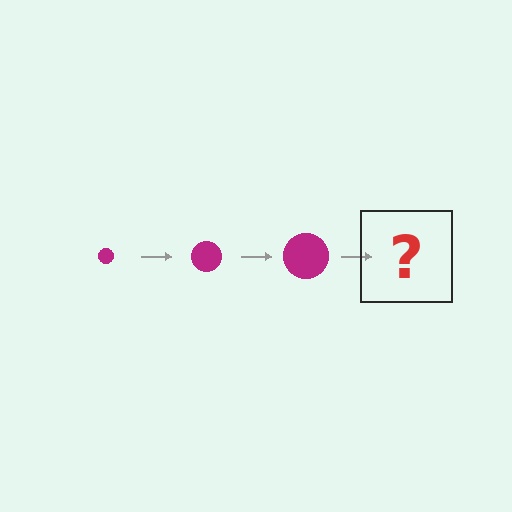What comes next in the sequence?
The next element should be a magenta circle, larger than the previous one.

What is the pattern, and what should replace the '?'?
The pattern is that the circle gets progressively larger each step. The '?' should be a magenta circle, larger than the previous one.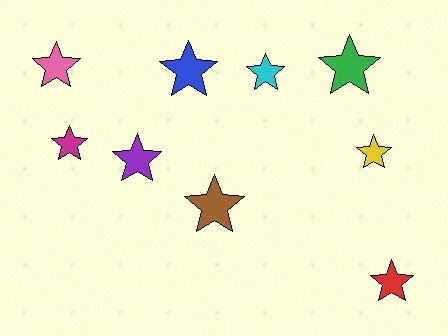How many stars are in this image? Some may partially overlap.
There are 9 stars.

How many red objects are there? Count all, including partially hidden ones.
There is 1 red object.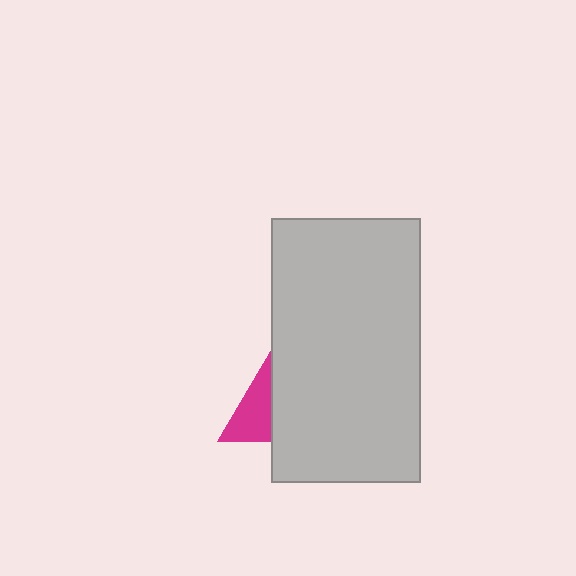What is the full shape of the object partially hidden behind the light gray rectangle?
The partially hidden object is a magenta triangle.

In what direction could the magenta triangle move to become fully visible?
The magenta triangle could move left. That would shift it out from behind the light gray rectangle entirely.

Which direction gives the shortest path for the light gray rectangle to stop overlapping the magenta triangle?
Moving right gives the shortest separation.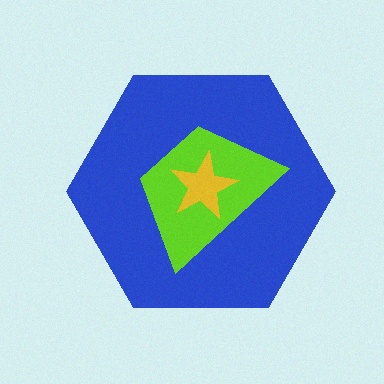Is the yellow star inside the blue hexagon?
Yes.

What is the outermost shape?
The blue hexagon.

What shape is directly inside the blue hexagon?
The lime trapezoid.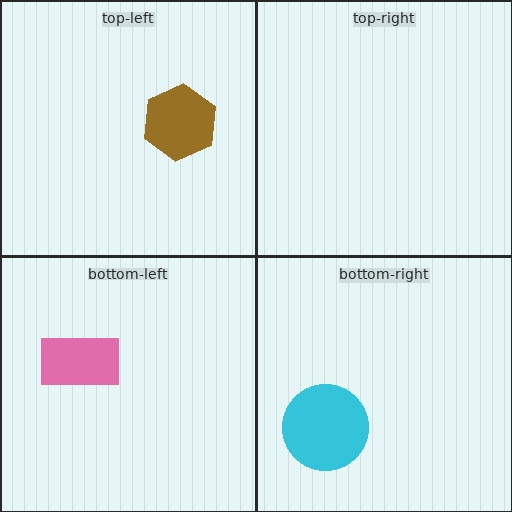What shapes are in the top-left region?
The brown hexagon.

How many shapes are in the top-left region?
1.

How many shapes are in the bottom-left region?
1.